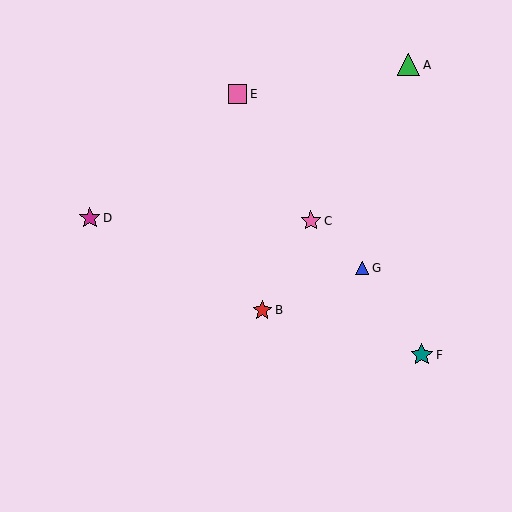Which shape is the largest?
The teal star (labeled F) is the largest.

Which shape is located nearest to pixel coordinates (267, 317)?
The red star (labeled B) at (262, 310) is nearest to that location.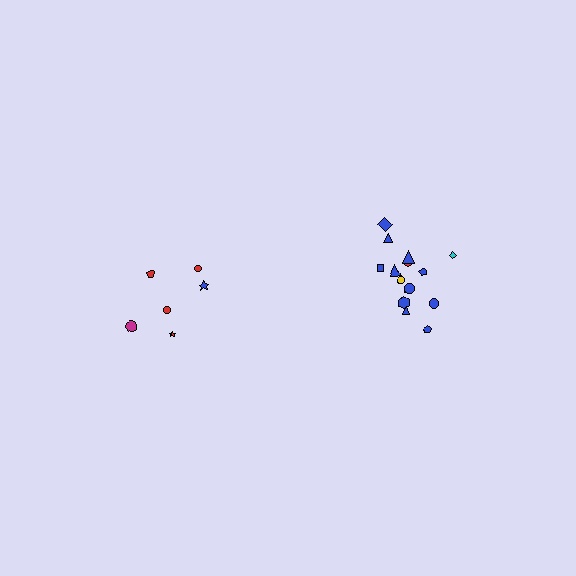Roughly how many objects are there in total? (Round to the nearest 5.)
Roughly 20 objects in total.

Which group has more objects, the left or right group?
The right group.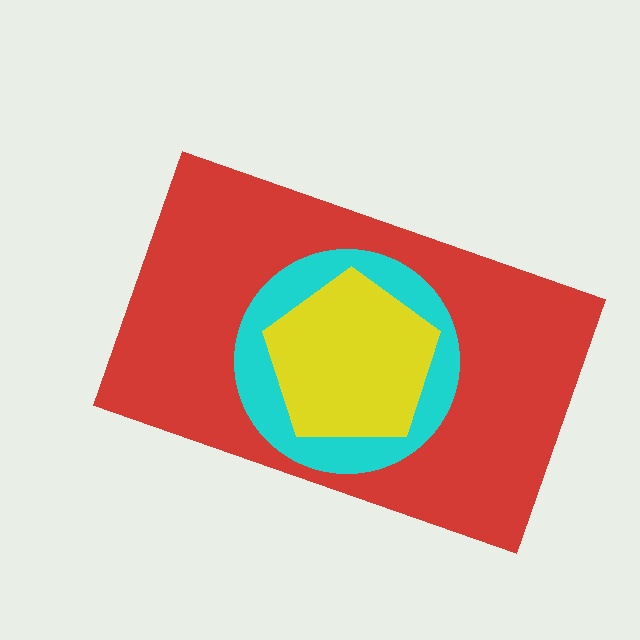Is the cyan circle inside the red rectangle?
Yes.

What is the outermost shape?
The red rectangle.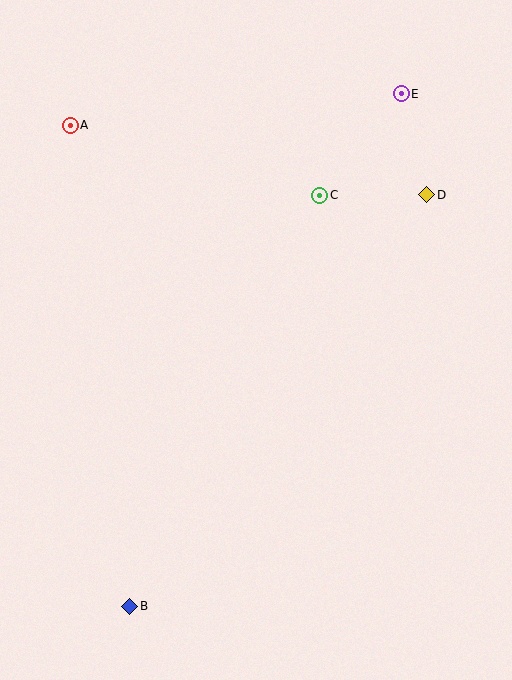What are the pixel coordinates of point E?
Point E is at (401, 94).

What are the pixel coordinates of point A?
Point A is at (70, 125).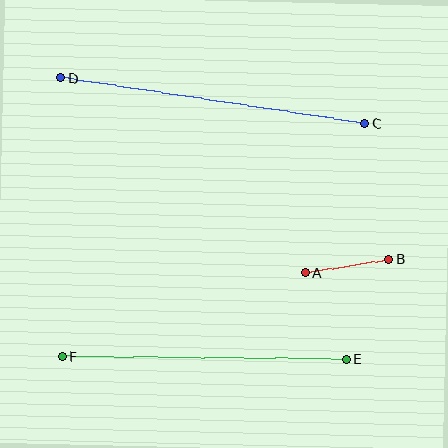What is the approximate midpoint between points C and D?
The midpoint is at approximately (213, 101) pixels.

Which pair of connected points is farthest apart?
Points C and D are farthest apart.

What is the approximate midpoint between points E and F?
The midpoint is at approximately (204, 358) pixels.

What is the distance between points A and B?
The distance is approximately 85 pixels.